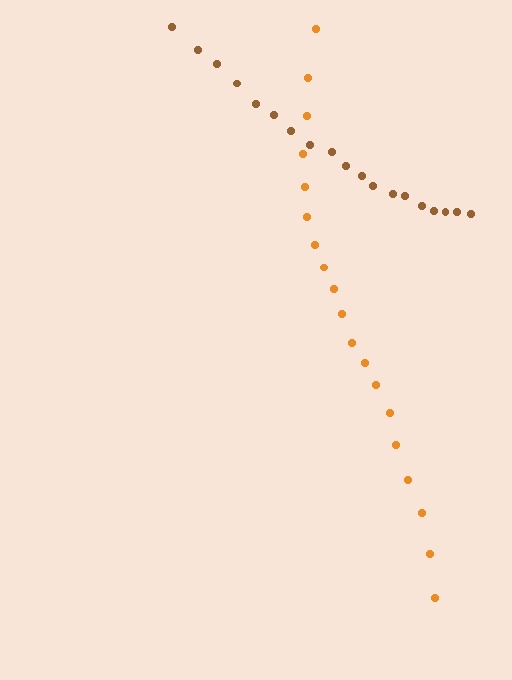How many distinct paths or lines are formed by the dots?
There are 2 distinct paths.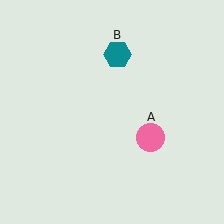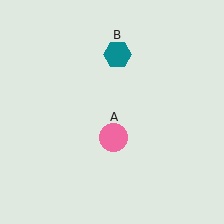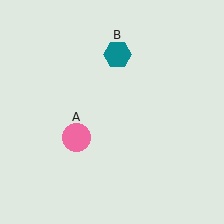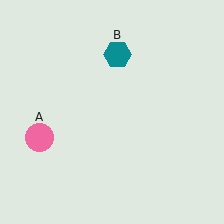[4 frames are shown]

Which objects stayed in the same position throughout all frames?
Teal hexagon (object B) remained stationary.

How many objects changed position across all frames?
1 object changed position: pink circle (object A).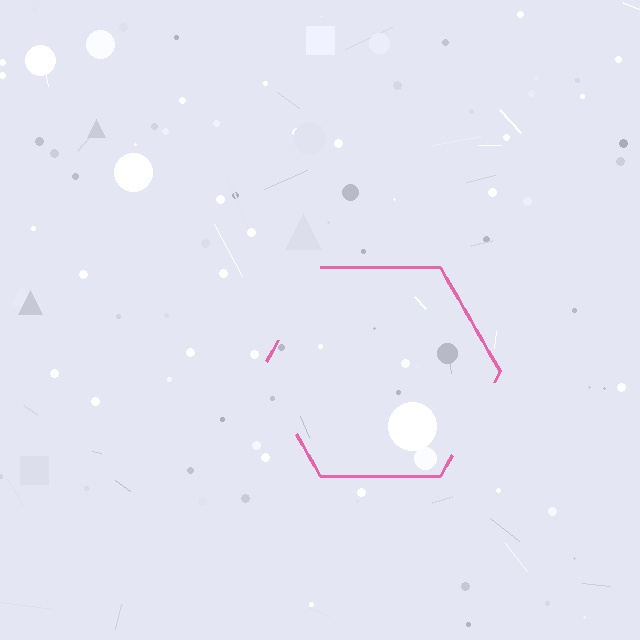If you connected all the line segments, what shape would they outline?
They would outline a hexagon.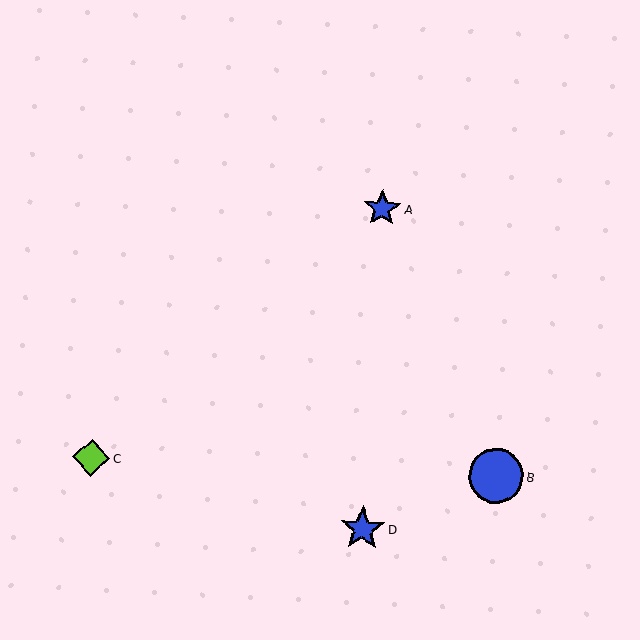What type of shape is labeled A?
Shape A is a blue star.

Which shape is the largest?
The blue circle (labeled B) is the largest.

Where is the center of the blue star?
The center of the blue star is at (363, 529).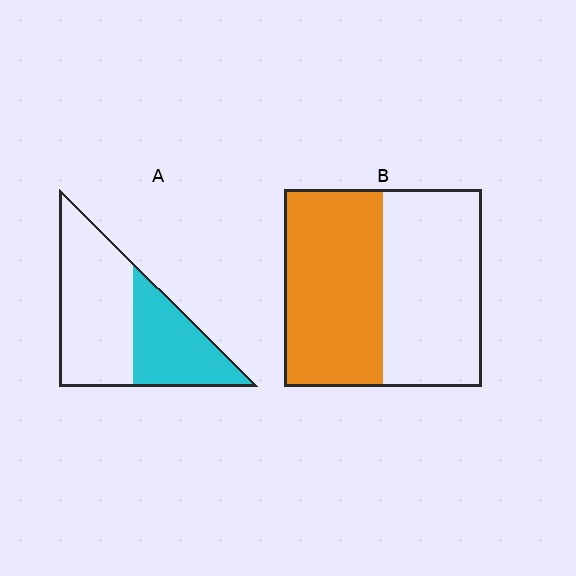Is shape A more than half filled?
No.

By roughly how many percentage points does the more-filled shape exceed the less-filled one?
By roughly 10 percentage points (B over A).